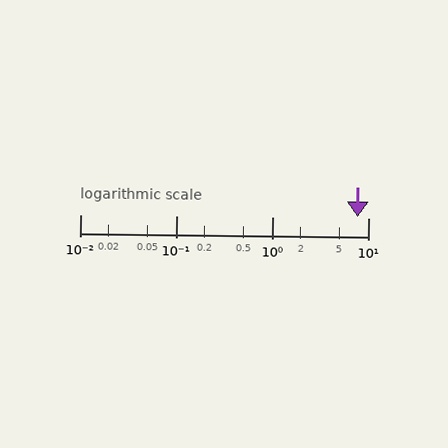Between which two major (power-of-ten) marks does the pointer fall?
The pointer is between 1 and 10.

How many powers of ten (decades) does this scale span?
The scale spans 3 decades, from 0.01 to 10.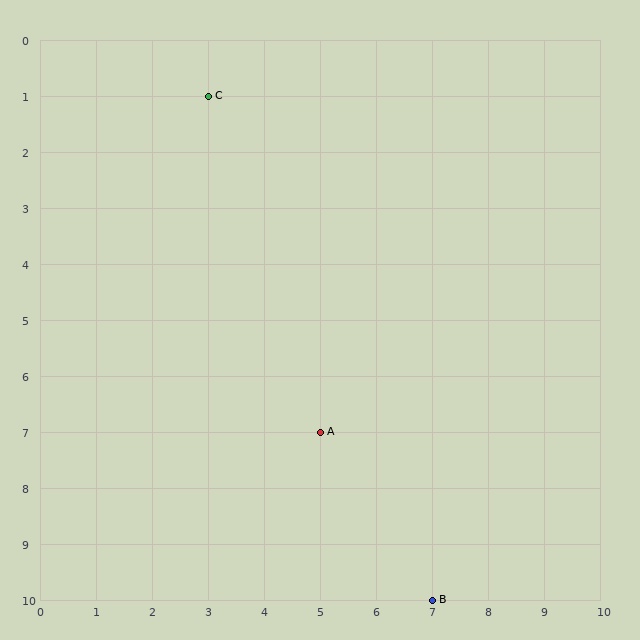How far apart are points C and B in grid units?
Points C and B are 4 columns and 9 rows apart (about 9.8 grid units diagonally).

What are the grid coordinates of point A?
Point A is at grid coordinates (5, 7).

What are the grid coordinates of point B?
Point B is at grid coordinates (7, 10).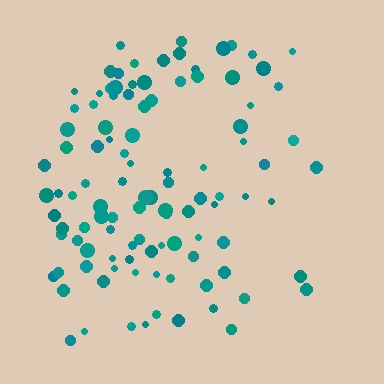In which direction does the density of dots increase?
From right to left, with the left side densest.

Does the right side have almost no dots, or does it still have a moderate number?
Still a moderate number, just noticeably fewer than the left.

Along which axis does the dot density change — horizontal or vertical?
Horizontal.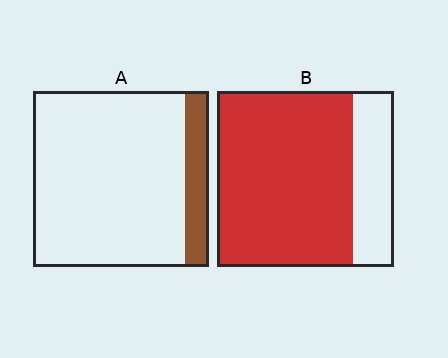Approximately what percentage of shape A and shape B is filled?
A is approximately 15% and B is approximately 75%.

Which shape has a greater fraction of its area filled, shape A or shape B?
Shape B.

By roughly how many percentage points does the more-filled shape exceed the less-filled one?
By roughly 65 percentage points (B over A).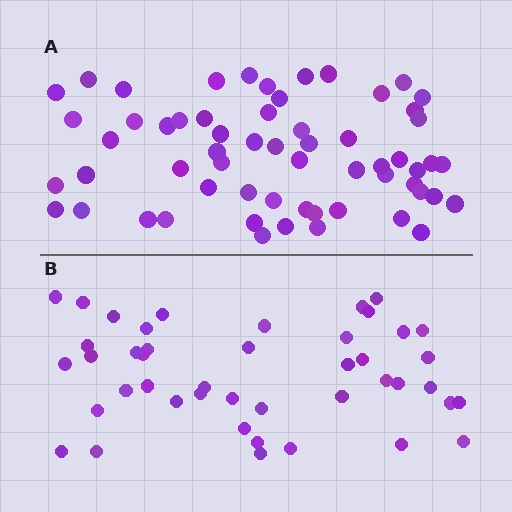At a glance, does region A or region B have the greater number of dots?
Region A (the top region) has more dots.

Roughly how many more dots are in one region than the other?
Region A has approximately 15 more dots than region B.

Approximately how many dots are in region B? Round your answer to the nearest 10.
About 40 dots. (The exact count is 44, which rounds to 40.)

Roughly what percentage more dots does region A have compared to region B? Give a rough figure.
About 35% more.